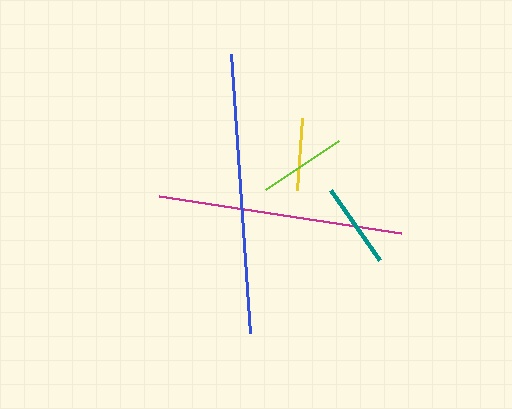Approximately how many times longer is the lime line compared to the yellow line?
The lime line is approximately 1.2 times the length of the yellow line.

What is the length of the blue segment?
The blue segment is approximately 279 pixels long.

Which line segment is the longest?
The blue line is the longest at approximately 279 pixels.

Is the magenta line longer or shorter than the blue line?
The blue line is longer than the magenta line.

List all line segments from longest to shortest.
From longest to shortest: blue, magenta, lime, teal, yellow.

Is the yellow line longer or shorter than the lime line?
The lime line is longer than the yellow line.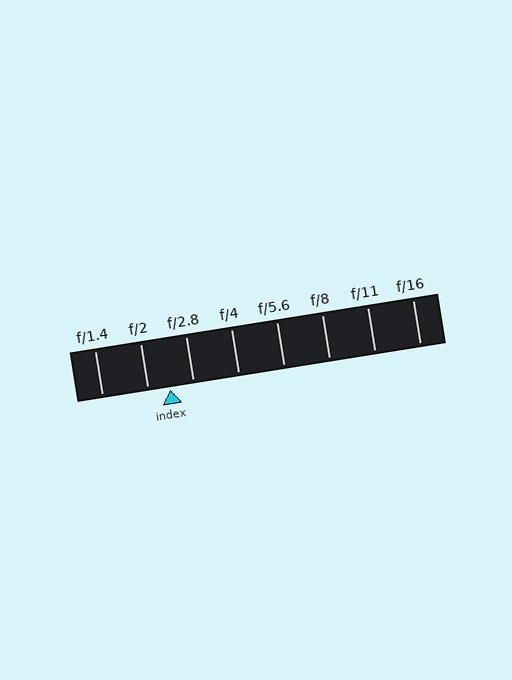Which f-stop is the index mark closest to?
The index mark is closest to f/2.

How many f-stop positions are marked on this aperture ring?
There are 8 f-stop positions marked.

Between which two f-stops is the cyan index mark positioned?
The index mark is between f/2 and f/2.8.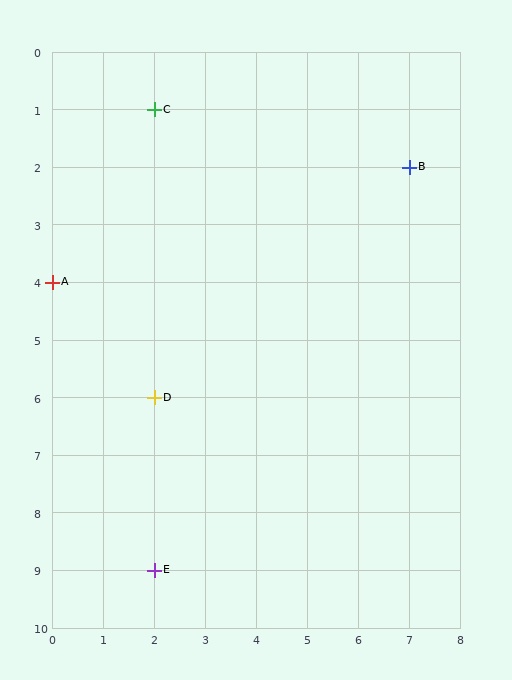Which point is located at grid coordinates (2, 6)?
Point D is at (2, 6).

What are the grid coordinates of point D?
Point D is at grid coordinates (2, 6).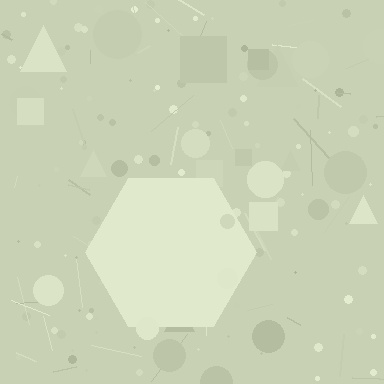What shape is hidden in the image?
A hexagon is hidden in the image.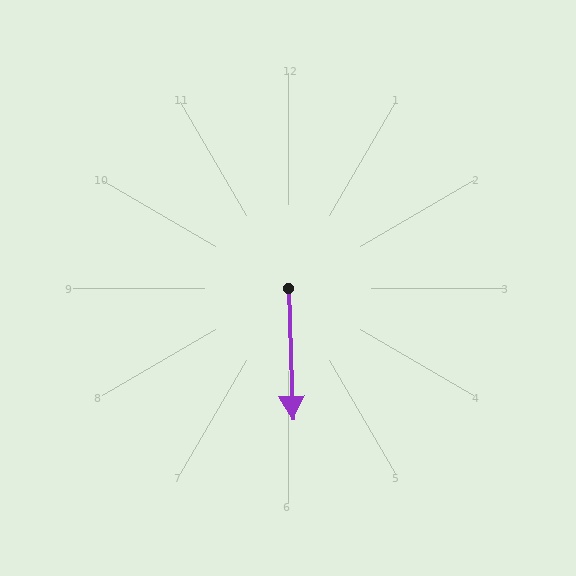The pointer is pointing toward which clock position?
Roughly 6 o'clock.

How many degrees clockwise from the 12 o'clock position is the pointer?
Approximately 178 degrees.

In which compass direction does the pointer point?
South.